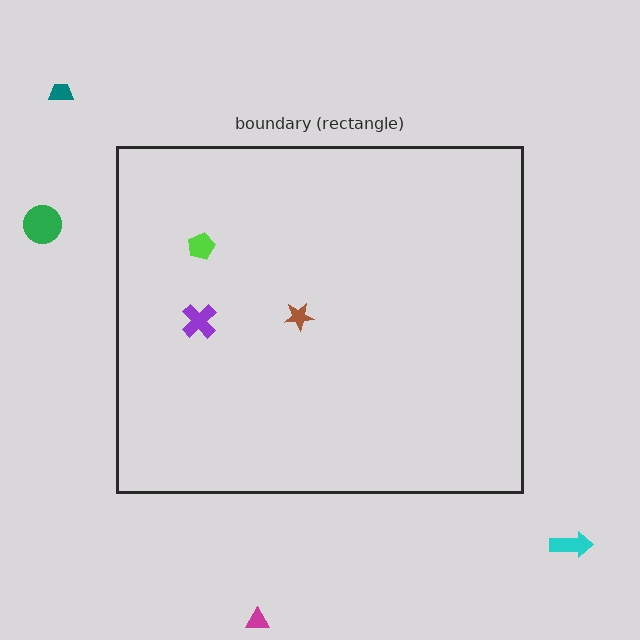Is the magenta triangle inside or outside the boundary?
Outside.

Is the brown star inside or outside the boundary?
Inside.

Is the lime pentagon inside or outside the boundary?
Inside.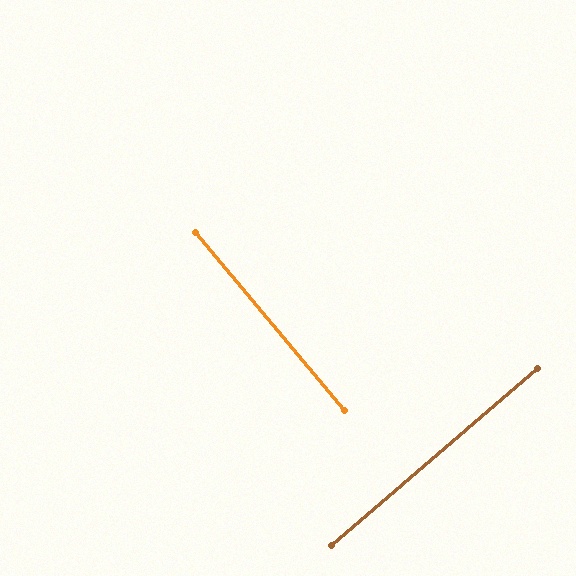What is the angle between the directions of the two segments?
Approximately 89 degrees.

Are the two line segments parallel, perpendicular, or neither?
Perpendicular — they meet at approximately 89°.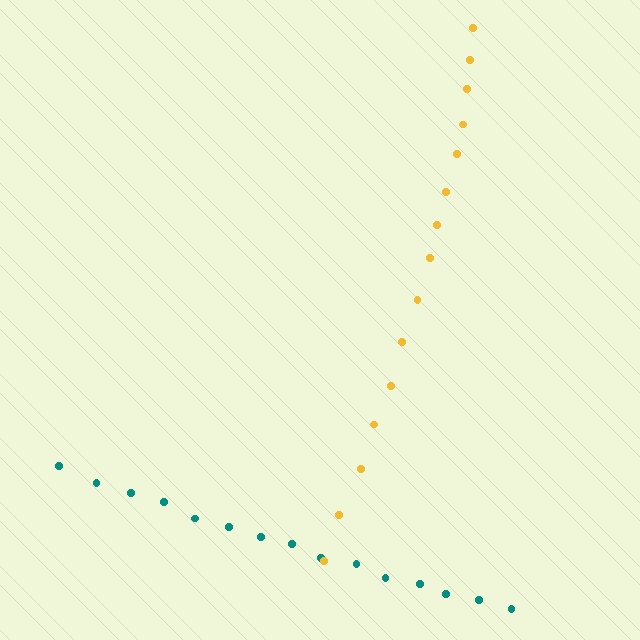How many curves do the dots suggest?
There are 2 distinct paths.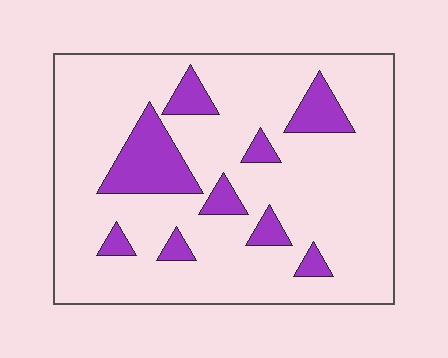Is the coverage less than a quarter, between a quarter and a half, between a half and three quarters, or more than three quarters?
Less than a quarter.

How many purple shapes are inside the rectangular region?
9.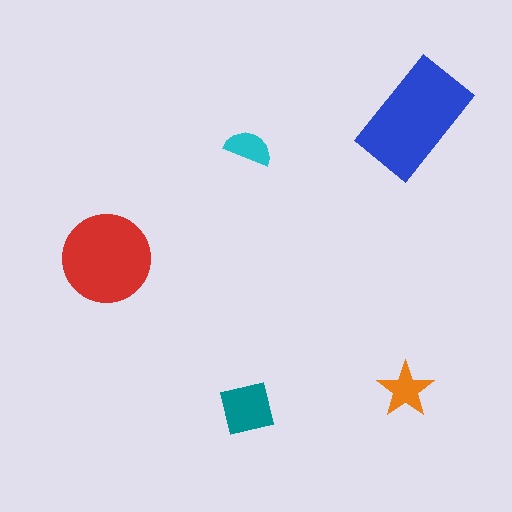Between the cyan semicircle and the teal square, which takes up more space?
The teal square.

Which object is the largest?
The blue rectangle.